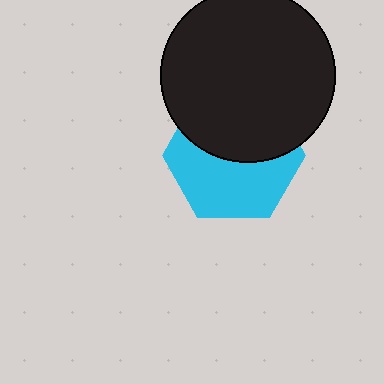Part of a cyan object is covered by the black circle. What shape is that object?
It is a hexagon.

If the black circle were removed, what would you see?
You would see the complete cyan hexagon.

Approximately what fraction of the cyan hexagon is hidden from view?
Roughly 47% of the cyan hexagon is hidden behind the black circle.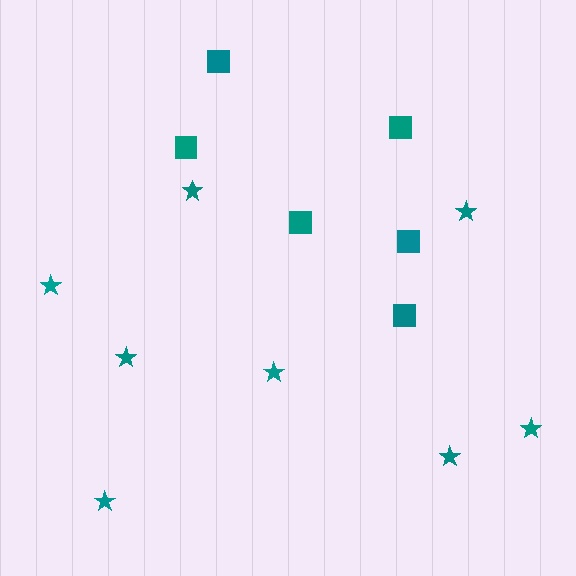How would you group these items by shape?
There are 2 groups: one group of squares (6) and one group of stars (8).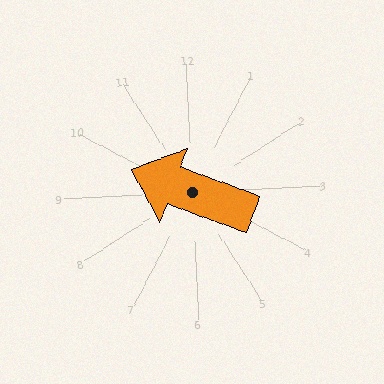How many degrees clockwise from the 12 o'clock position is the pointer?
Approximately 293 degrees.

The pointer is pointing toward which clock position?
Roughly 10 o'clock.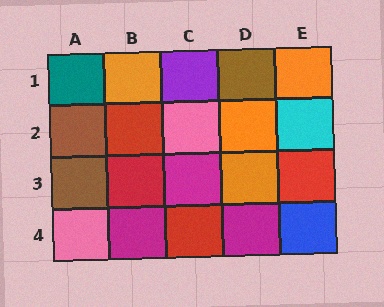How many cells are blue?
1 cell is blue.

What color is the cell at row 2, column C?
Pink.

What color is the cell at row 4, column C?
Red.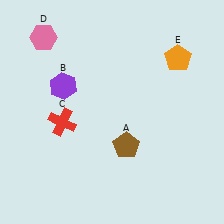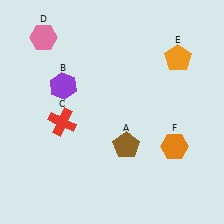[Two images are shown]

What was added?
An orange hexagon (F) was added in Image 2.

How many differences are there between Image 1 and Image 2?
There is 1 difference between the two images.